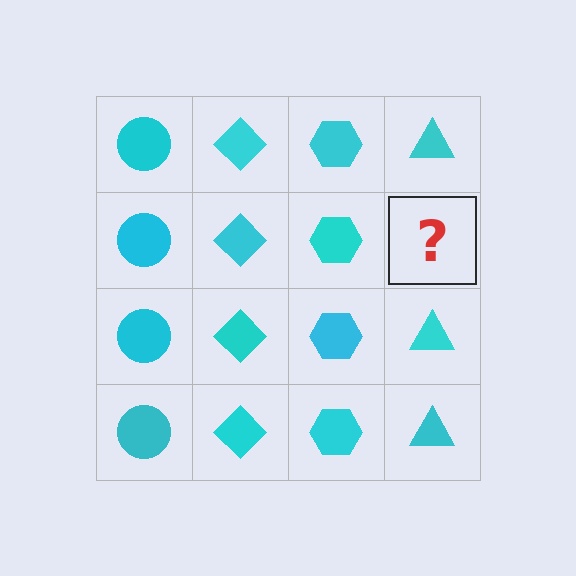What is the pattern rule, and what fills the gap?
The rule is that each column has a consistent shape. The gap should be filled with a cyan triangle.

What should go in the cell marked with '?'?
The missing cell should contain a cyan triangle.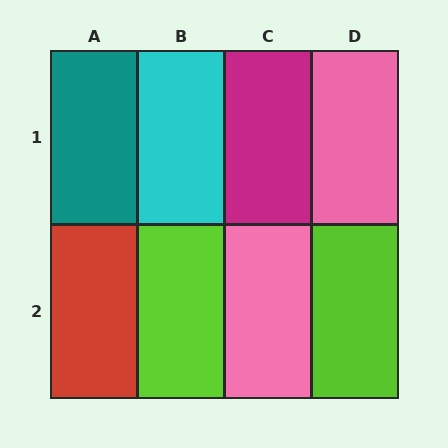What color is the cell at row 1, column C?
Magenta.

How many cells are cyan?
1 cell is cyan.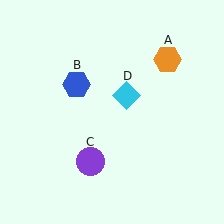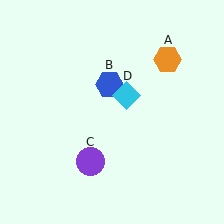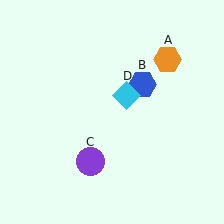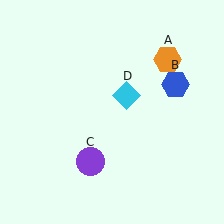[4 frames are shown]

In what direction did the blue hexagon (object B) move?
The blue hexagon (object B) moved right.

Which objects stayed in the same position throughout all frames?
Orange hexagon (object A) and purple circle (object C) and cyan diamond (object D) remained stationary.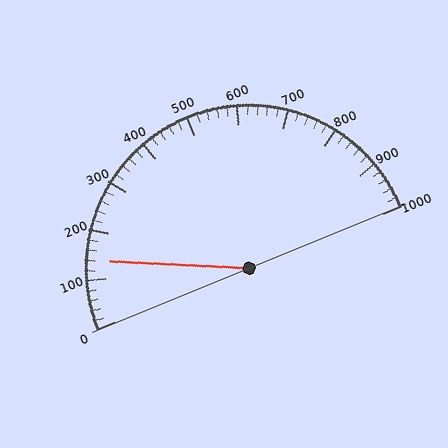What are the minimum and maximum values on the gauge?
The gauge ranges from 0 to 1000.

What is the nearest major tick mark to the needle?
The nearest major tick mark is 100.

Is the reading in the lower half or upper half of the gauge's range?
The reading is in the lower half of the range (0 to 1000).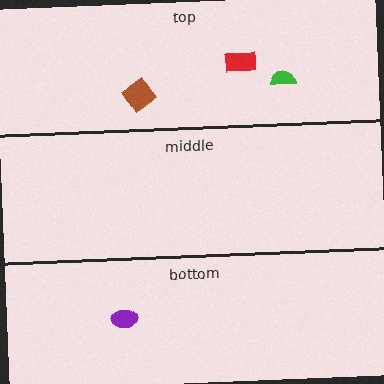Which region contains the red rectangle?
The top region.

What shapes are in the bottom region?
The purple ellipse.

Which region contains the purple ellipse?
The bottom region.